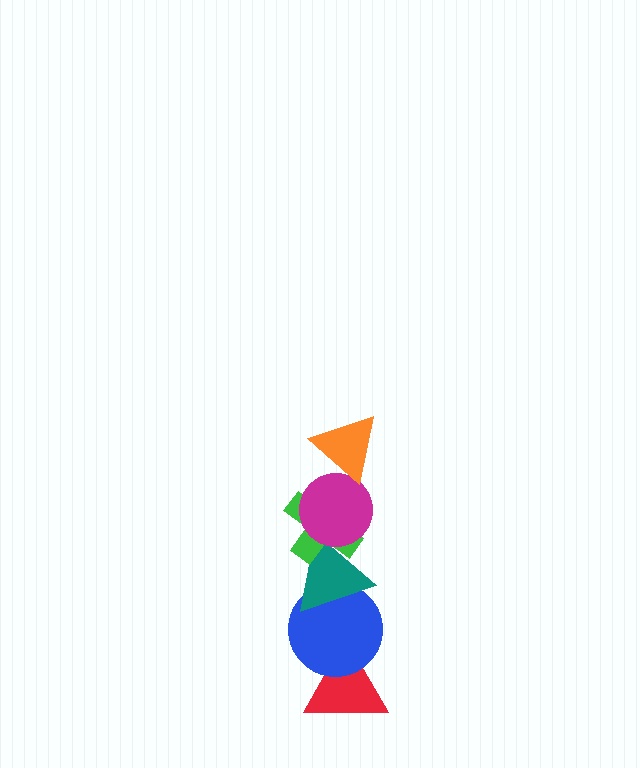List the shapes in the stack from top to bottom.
From top to bottom: the orange triangle, the magenta circle, the green cross, the teal triangle, the blue circle, the red triangle.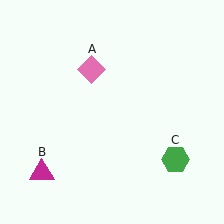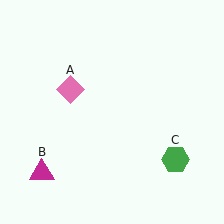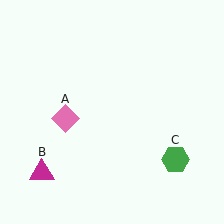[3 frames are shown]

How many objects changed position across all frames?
1 object changed position: pink diamond (object A).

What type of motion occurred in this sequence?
The pink diamond (object A) rotated counterclockwise around the center of the scene.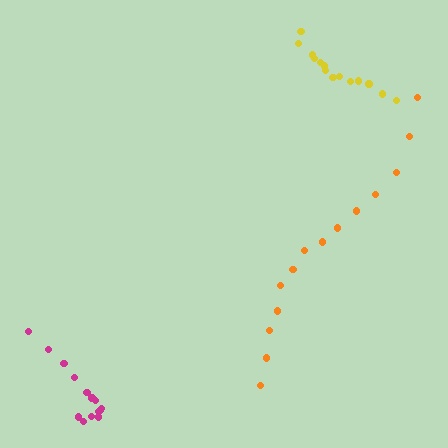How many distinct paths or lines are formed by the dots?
There are 3 distinct paths.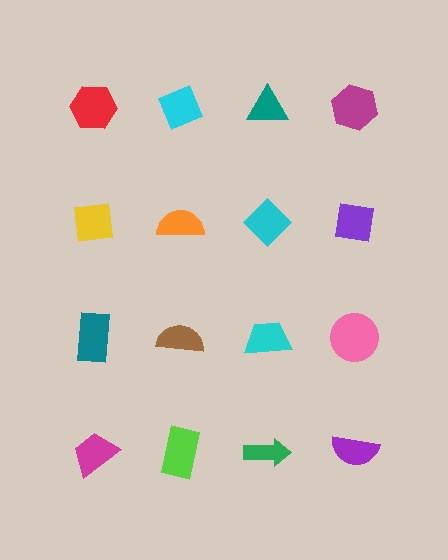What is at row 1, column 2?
A cyan diamond.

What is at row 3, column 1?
A teal rectangle.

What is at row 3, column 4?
A pink circle.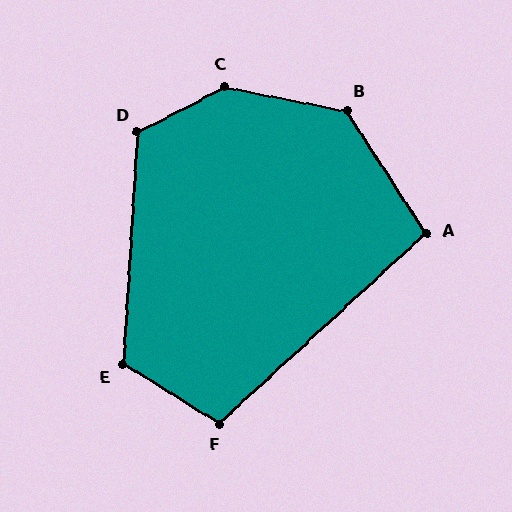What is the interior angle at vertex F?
Approximately 106 degrees (obtuse).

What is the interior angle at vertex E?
Approximately 118 degrees (obtuse).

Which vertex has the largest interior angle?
C, at approximately 142 degrees.